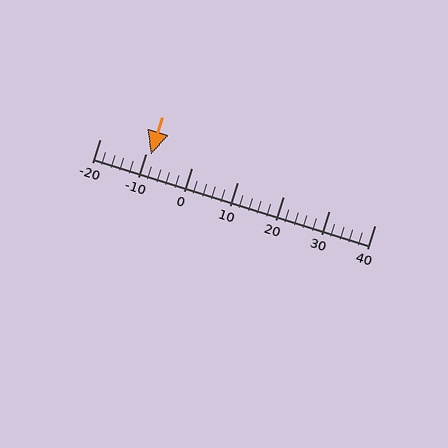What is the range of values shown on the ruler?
The ruler shows values from -20 to 40.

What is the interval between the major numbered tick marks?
The major tick marks are spaced 10 units apart.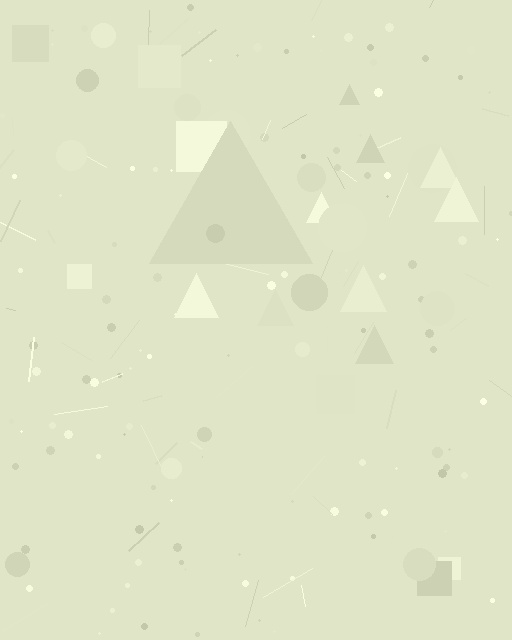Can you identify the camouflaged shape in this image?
The camouflaged shape is a triangle.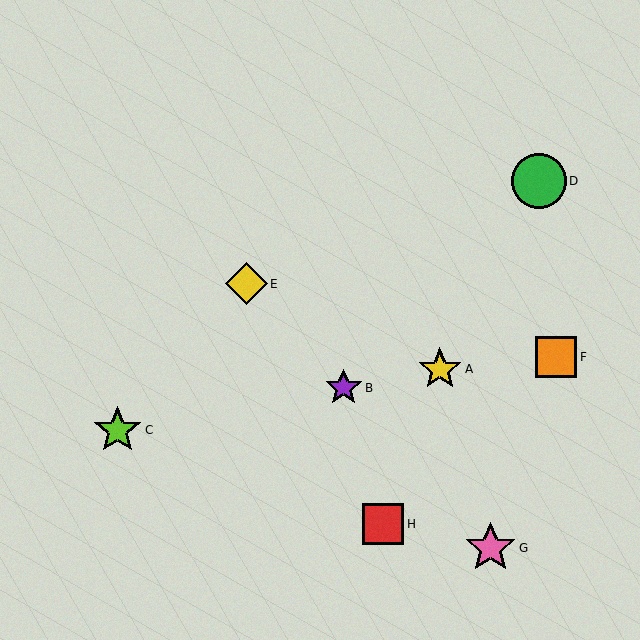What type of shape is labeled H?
Shape H is a red square.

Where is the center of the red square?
The center of the red square is at (383, 524).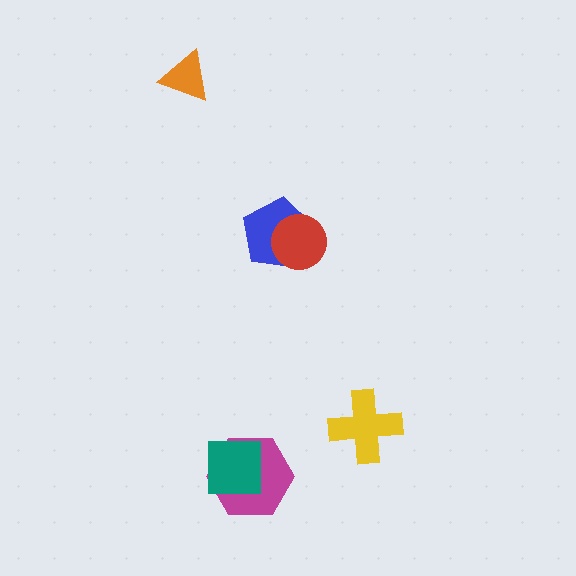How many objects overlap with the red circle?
1 object overlaps with the red circle.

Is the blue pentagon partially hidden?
Yes, it is partially covered by another shape.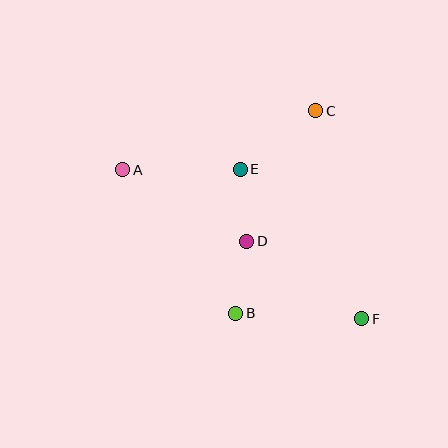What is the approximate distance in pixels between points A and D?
The distance between A and D is approximately 143 pixels.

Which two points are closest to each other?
Points D and E are closest to each other.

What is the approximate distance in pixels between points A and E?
The distance between A and E is approximately 118 pixels.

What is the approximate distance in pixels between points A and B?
The distance between A and B is approximately 183 pixels.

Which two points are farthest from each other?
Points A and F are farthest from each other.